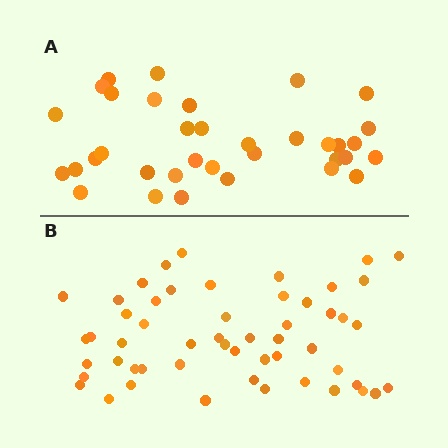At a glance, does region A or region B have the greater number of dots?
Region B (the bottom region) has more dots.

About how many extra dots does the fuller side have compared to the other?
Region B has approximately 20 more dots than region A.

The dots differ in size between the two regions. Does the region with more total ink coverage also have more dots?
No. Region A has more total ink coverage because its dots are larger, but region B actually contains more individual dots. Total area can be misleading — the number of items is what matters here.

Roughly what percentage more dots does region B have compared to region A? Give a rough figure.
About 50% more.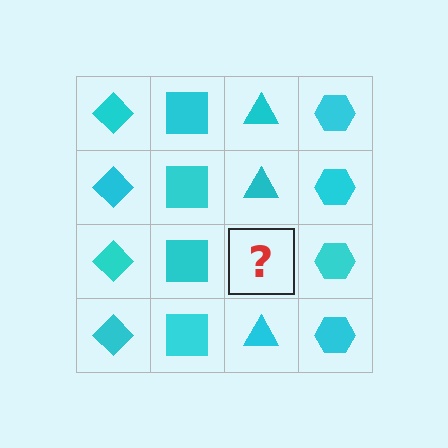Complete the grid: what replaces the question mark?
The question mark should be replaced with a cyan triangle.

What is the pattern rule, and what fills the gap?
The rule is that each column has a consistent shape. The gap should be filled with a cyan triangle.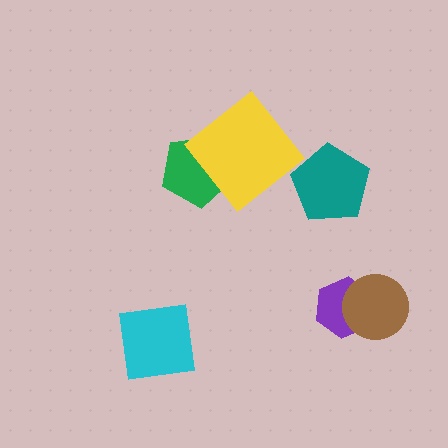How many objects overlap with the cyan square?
0 objects overlap with the cyan square.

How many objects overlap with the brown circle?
1 object overlaps with the brown circle.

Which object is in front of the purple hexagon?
The brown circle is in front of the purple hexagon.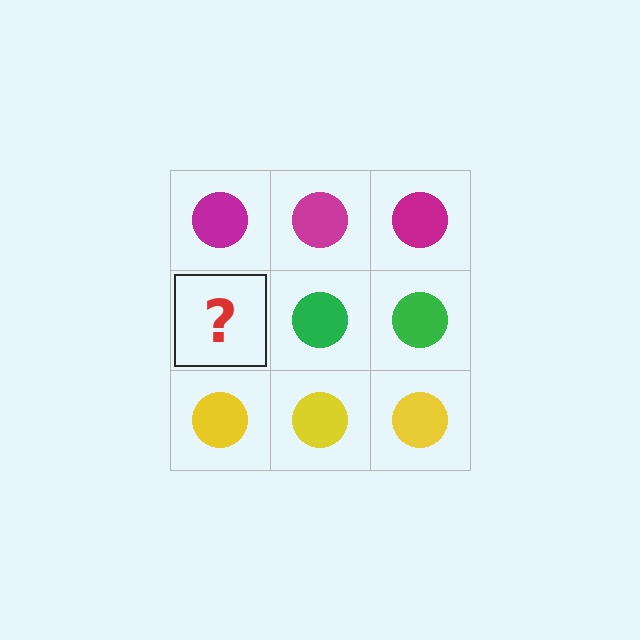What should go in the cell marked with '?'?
The missing cell should contain a green circle.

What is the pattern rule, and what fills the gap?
The rule is that each row has a consistent color. The gap should be filled with a green circle.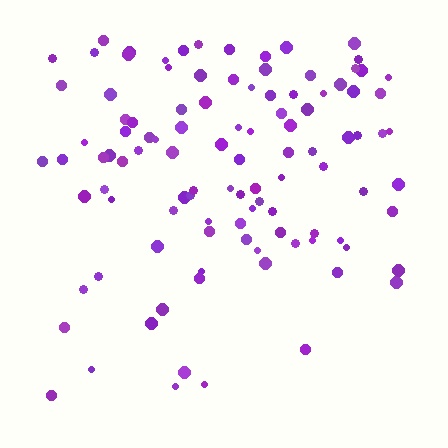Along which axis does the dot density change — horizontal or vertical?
Vertical.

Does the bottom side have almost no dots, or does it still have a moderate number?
Still a moderate number, just noticeably fewer than the top.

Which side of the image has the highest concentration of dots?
The top.